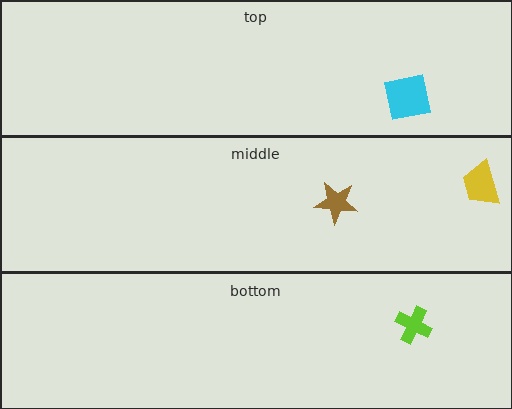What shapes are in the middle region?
The brown star, the yellow trapezoid.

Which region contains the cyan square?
The top region.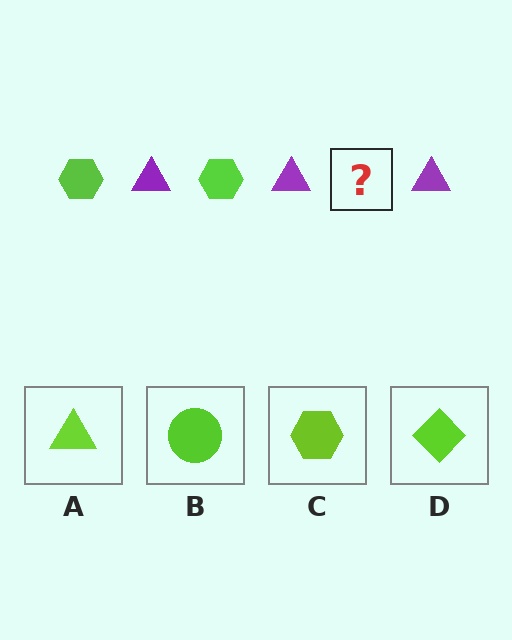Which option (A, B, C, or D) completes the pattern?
C.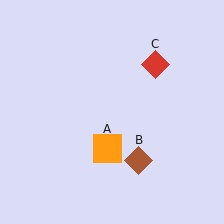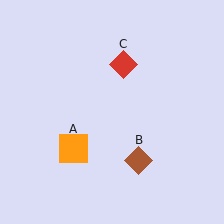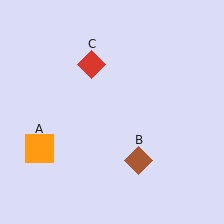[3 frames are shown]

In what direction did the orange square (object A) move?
The orange square (object A) moved left.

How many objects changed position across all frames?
2 objects changed position: orange square (object A), red diamond (object C).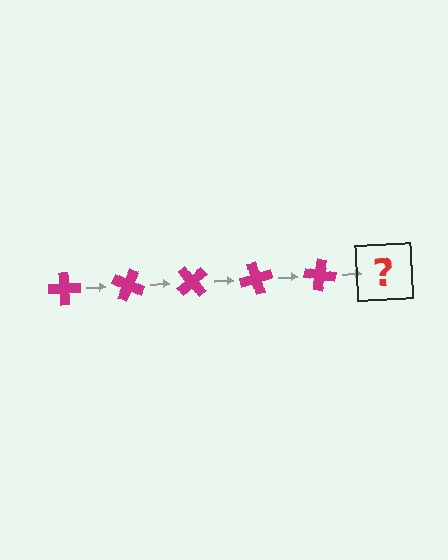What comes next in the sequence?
The next element should be a magenta cross rotated 125 degrees.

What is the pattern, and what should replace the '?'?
The pattern is that the cross rotates 25 degrees each step. The '?' should be a magenta cross rotated 125 degrees.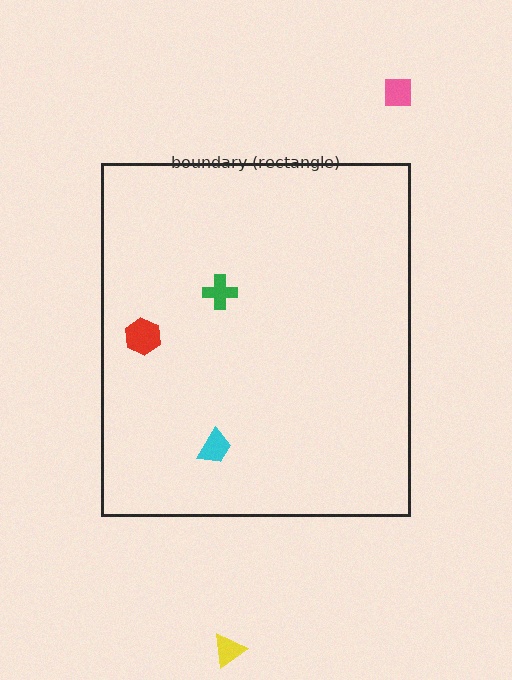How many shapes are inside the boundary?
3 inside, 2 outside.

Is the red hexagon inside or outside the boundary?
Inside.